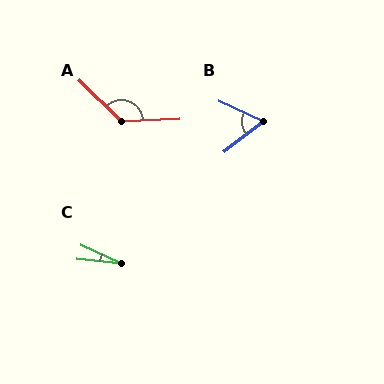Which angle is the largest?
A, at approximately 134 degrees.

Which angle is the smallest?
C, at approximately 20 degrees.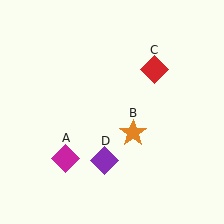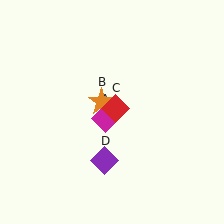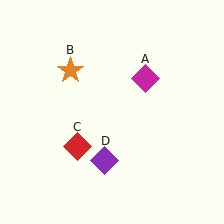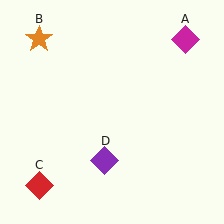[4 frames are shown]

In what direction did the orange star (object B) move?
The orange star (object B) moved up and to the left.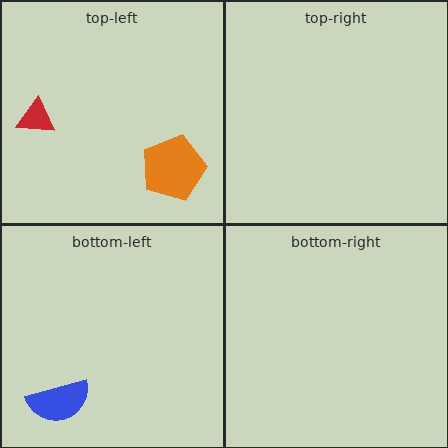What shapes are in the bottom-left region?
The blue semicircle.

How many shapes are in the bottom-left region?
1.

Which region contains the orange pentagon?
The top-left region.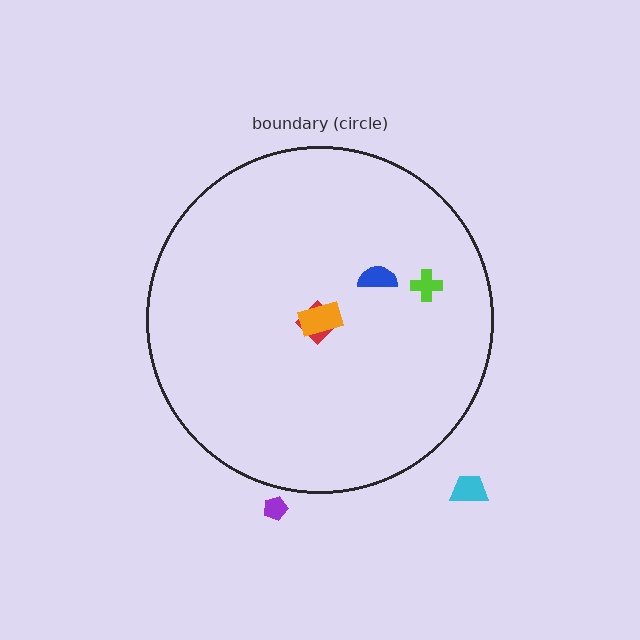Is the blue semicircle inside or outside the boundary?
Inside.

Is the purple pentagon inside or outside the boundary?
Outside.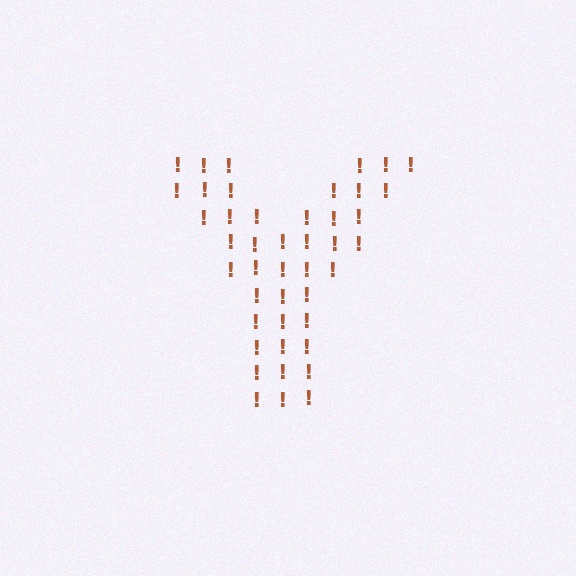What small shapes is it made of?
It is made of small exclamation marks.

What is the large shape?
The large shape is the letter Y.